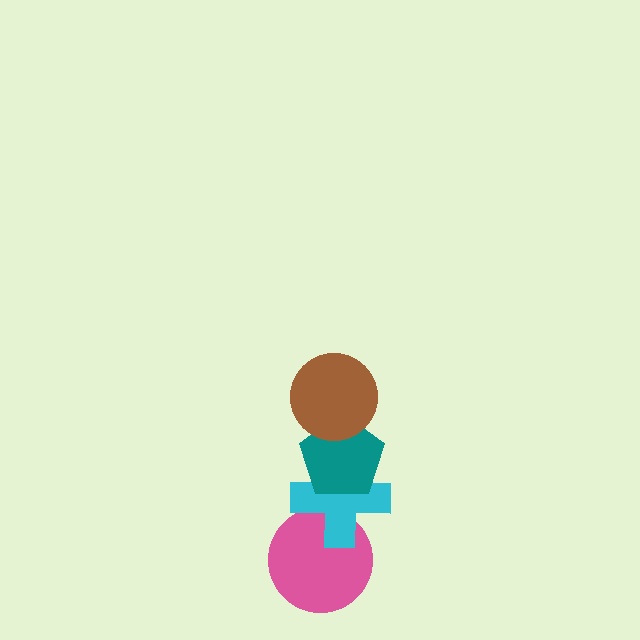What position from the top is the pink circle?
The pink circle is 4th from the top.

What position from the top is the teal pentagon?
The teal pentagon is 2nd from the top.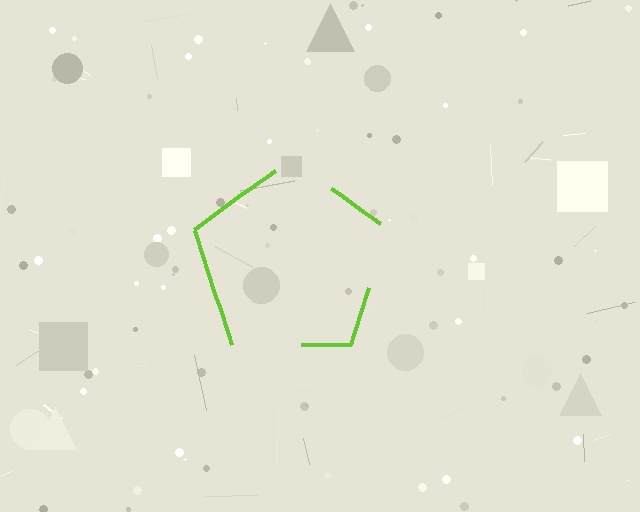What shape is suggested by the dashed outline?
The dashed outline suggests a pentagon.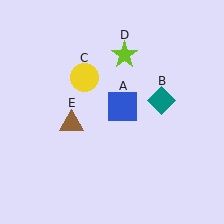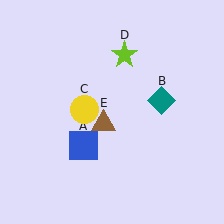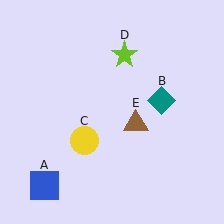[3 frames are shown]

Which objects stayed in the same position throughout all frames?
Teal diamond (object B) and lime star (object D) remained stationary.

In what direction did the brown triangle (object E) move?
The brown triangle (object E) moved right.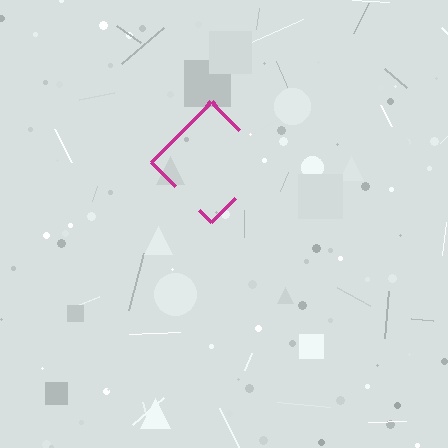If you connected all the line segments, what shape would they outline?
They would outline a diamond.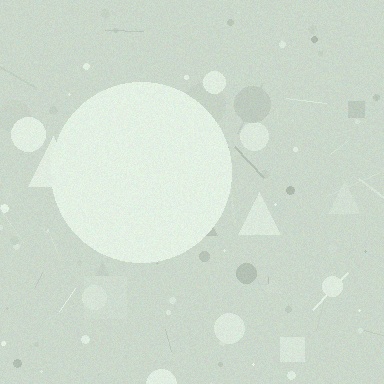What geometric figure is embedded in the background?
A circle is embedded in the background.